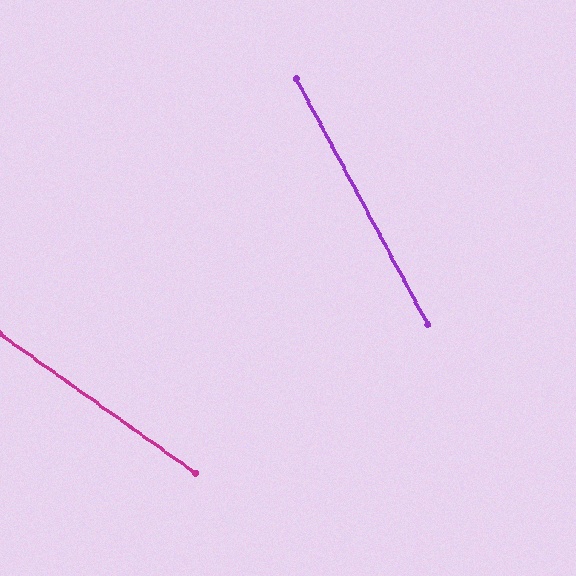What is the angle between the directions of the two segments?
Approximately 26 degrees.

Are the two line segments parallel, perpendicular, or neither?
Neither parallel nor perpendicular — they differ by about 26°.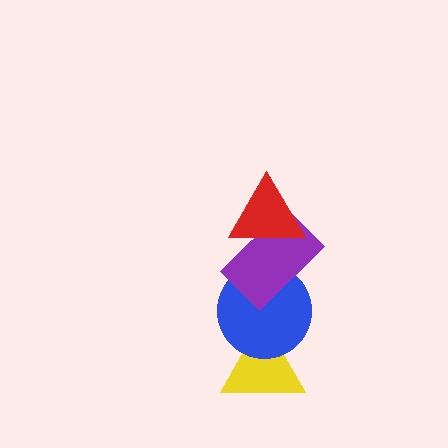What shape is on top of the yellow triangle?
The blue circle is on top of the yellow triangle.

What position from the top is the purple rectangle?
The purple rectangle is 2nd from the top.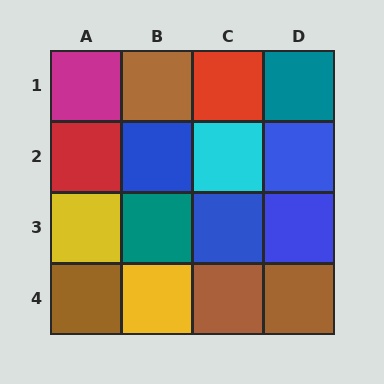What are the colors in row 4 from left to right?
Brown, yellow, brown, brown.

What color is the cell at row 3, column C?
Blue.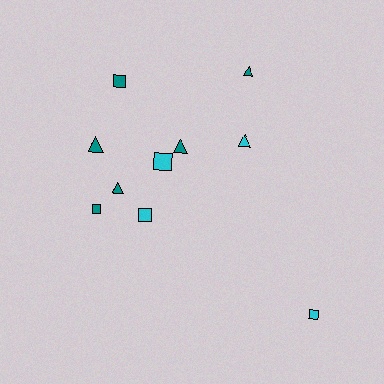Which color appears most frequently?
Teal, with 6 objects.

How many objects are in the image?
There are 10 objects.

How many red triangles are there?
There are no red triangles.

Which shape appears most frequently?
Triangle, with 5 objects.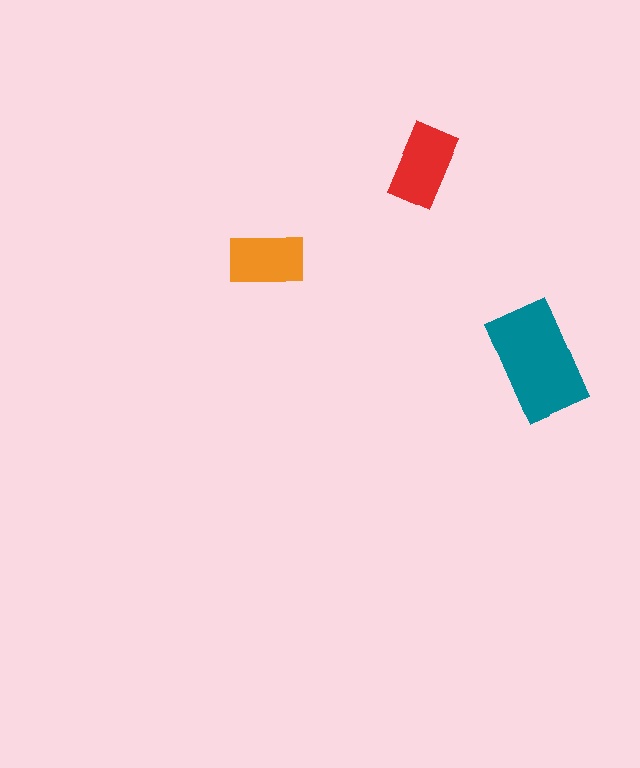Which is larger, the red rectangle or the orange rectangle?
The red one.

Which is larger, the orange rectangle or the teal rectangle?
The teal one.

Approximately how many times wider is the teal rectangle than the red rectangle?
About 1.5 times wider.